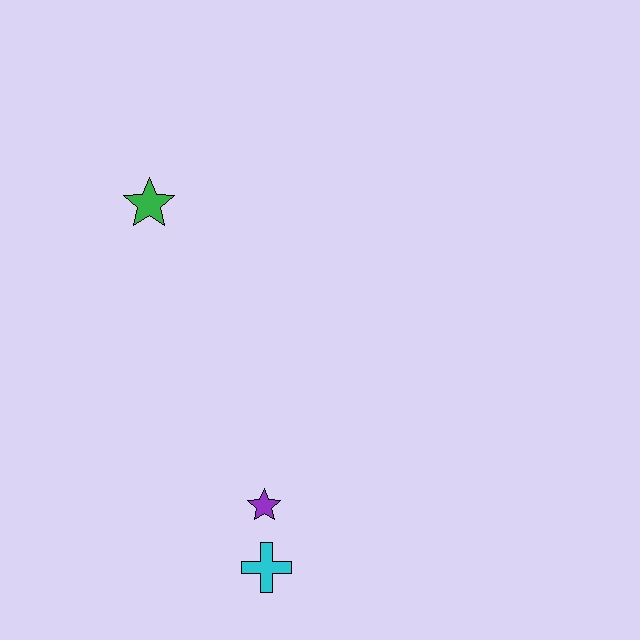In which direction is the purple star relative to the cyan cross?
The purple star is above the cyan cross.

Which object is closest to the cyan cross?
The purple star is closest to the cyan cross.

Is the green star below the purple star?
No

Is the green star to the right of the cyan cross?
No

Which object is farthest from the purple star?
The green star is farthest from the purple star.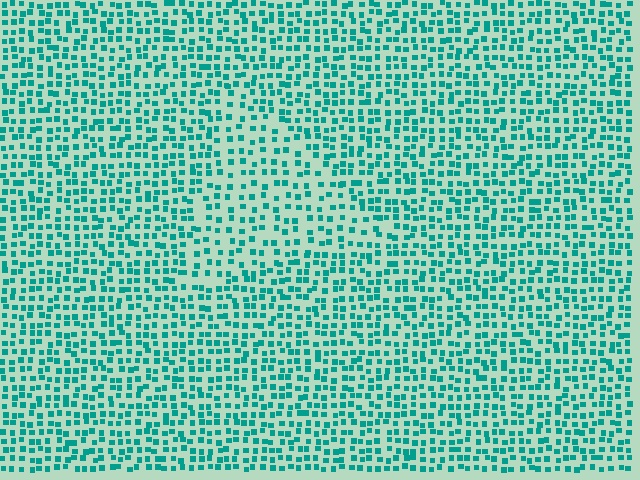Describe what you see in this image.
The image contains small teal elements arranged at two different densities. A triangle-shaped region is visible where the elements are less densely packed than the surrounding area.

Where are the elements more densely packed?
The elements are more densely packed outside the triangle boundary.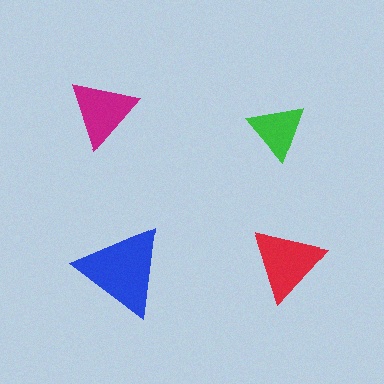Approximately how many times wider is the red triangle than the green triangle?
About 1.5 times wider.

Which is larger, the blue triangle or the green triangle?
The blue one.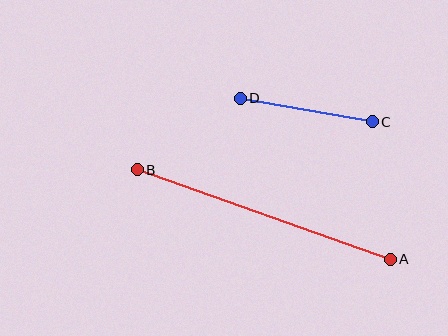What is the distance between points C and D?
The distance is approximately 134 pixels.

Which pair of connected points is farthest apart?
Points A and B are farthest apart.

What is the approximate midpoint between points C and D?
The midpoint is at approximately (306, 110) pixels.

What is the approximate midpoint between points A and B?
The midpoint is at approximately (264, 214) pixels.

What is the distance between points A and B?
The distance is approximately 269 pixels.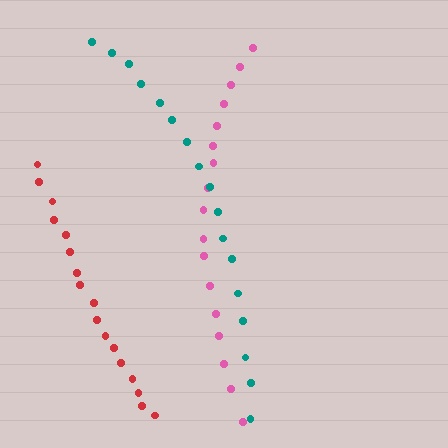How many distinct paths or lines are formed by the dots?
There are 3 distinct paths.